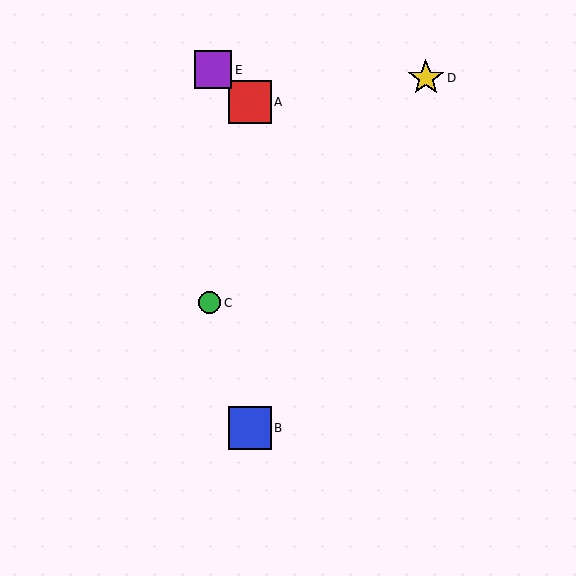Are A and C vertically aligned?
No, A is at x≈250 and C is at x≈210.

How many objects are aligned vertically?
2 objects (A, B) are aligned vertically.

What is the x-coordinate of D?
Object D is at x≈426.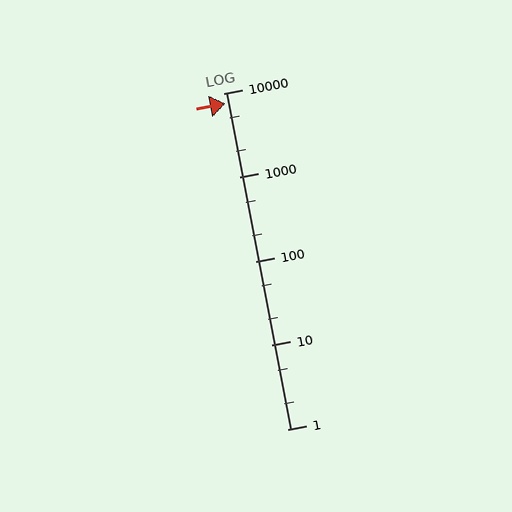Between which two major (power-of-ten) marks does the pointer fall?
The pointer is between 1000 and 10000.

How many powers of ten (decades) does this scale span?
The scale spans 4 decades, from 1 to 10000.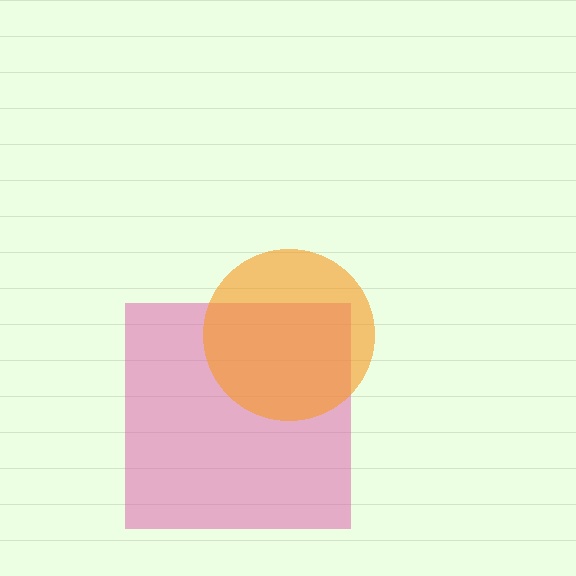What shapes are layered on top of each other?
The layered shapes are: a pink square, an orange circle.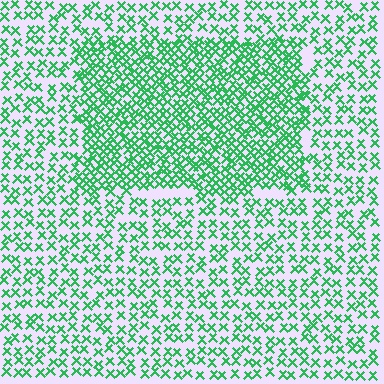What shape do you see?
I see a rectangle.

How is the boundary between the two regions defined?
The boundary is defined by a change in element density (approximately 2.0x ratio). All elements are the same color, size, and shape.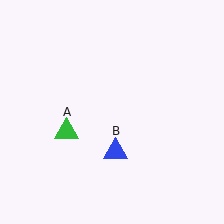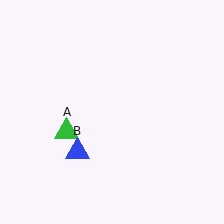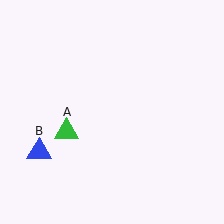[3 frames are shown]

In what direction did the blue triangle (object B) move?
The blue triangle (object B) moved left.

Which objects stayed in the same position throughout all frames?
Green triangle (object A) remained stationary.